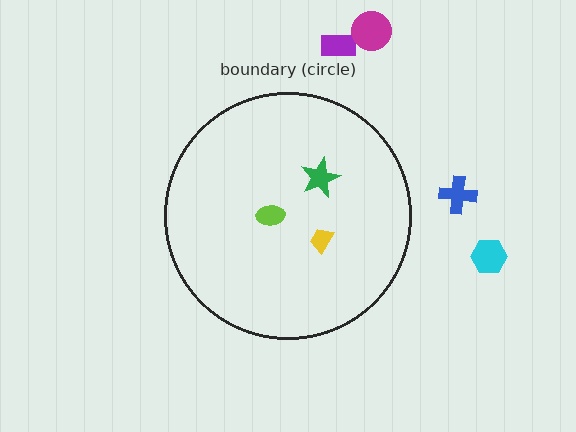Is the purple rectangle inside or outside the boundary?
Outside.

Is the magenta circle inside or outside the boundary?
Outside.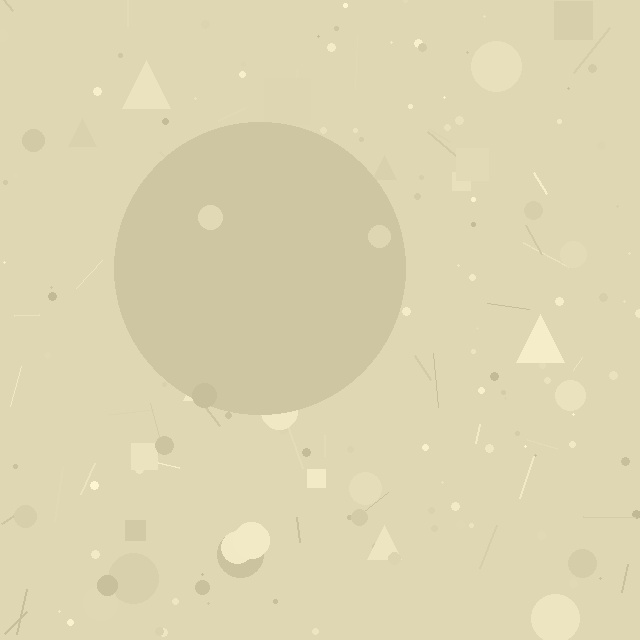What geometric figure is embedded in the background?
A circle is embedded in the background.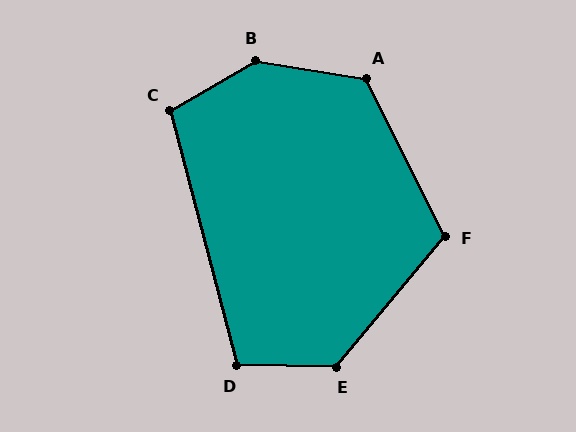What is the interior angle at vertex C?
Approximately 105 degrees (obtuse).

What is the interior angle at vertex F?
Approximately 114 degrees (obtuse).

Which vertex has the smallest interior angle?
D, at approximately 105 degrees.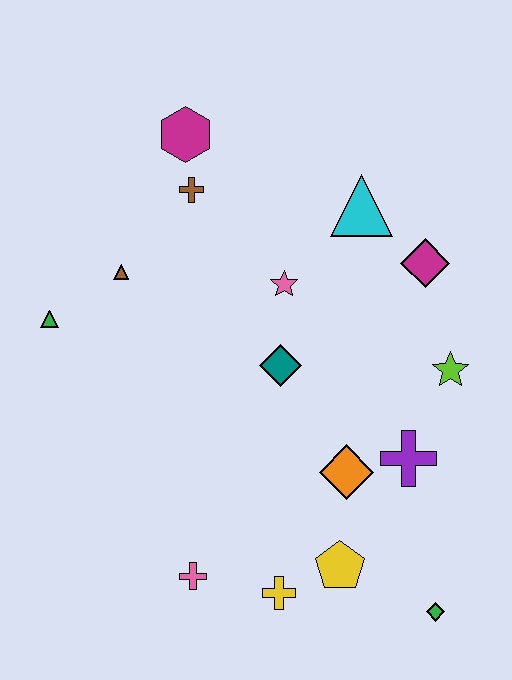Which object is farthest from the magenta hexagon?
The green diamond is farthest from the magenta hexagon.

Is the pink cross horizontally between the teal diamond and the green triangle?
Yes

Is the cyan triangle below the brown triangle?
No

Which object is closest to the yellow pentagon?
The yellow cross is closest to the yellow pentagon.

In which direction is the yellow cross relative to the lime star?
The yellow cross is below the lime star.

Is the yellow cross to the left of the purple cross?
Yes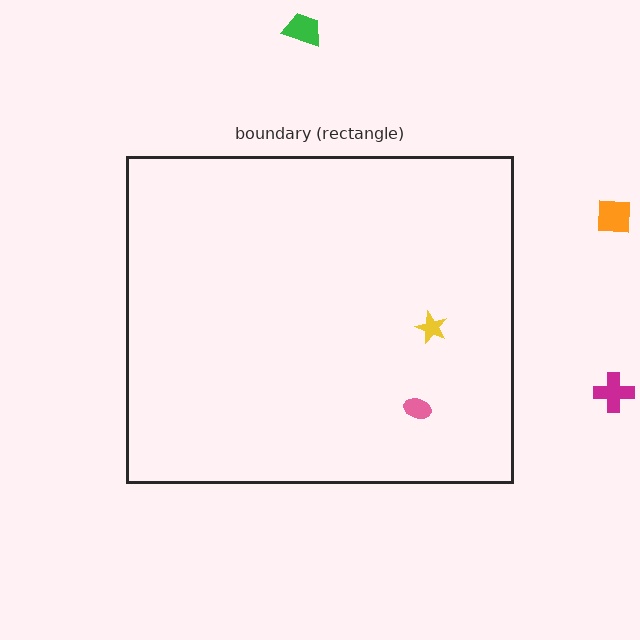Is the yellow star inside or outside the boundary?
Inside.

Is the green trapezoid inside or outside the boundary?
Outside.